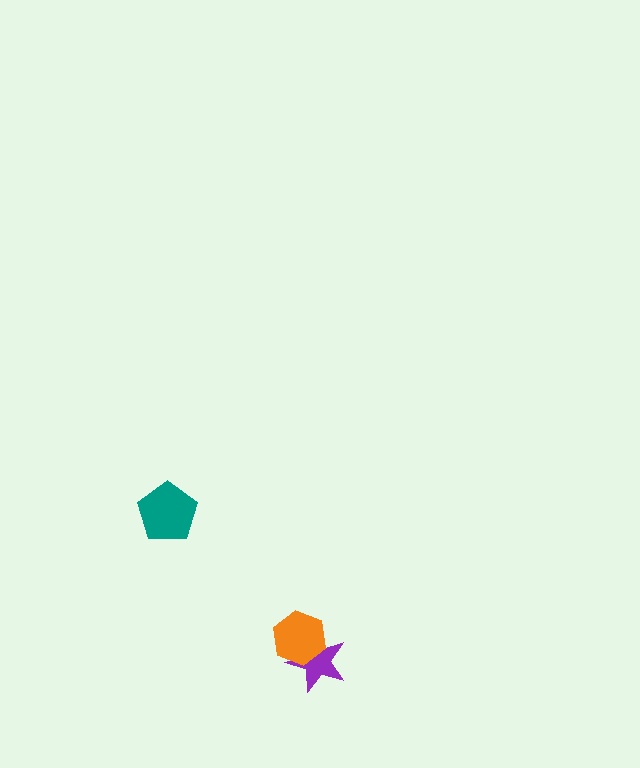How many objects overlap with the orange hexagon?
1 object overlaps with the orange hexagon.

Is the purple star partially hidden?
Yes, it is partially covered by another shape.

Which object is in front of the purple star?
The orange hexagon is in front of the purple star.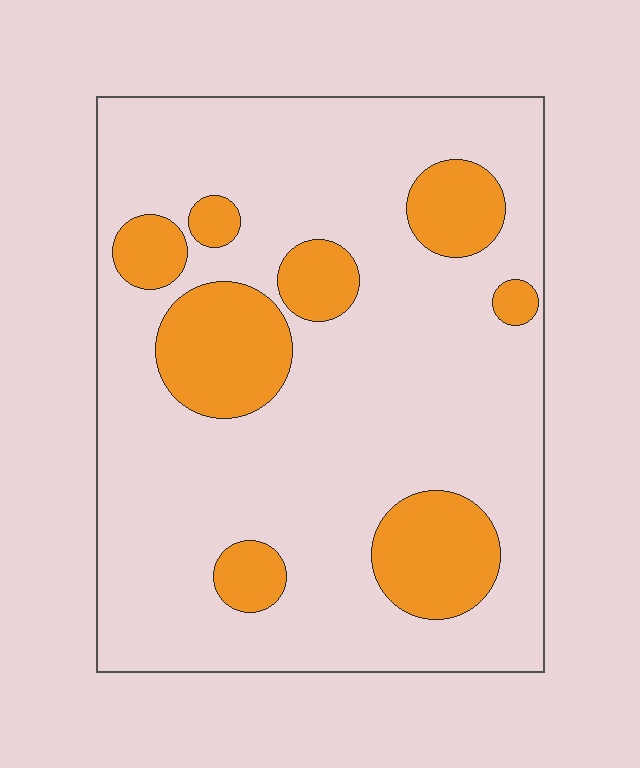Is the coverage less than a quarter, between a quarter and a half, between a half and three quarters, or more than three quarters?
Less than a quarter.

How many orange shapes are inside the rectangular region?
8.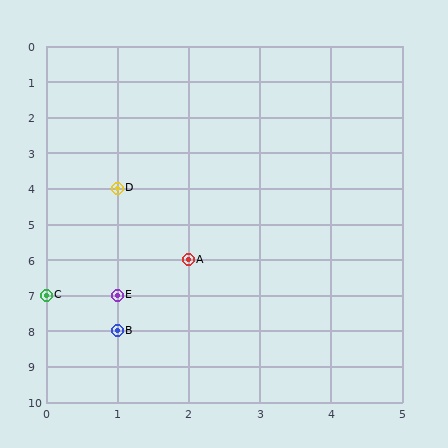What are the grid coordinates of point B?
Point B is at grid coordinates (1, 8).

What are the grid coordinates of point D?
Point D is at grid coordinates (1, 4).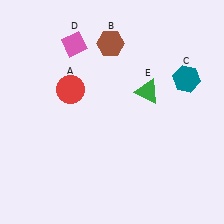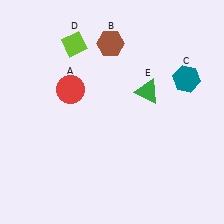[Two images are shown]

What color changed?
The diamond (D) changed from pink in Image 1 to lime in Image 2.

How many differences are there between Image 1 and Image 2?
There is 1 difference between the two images.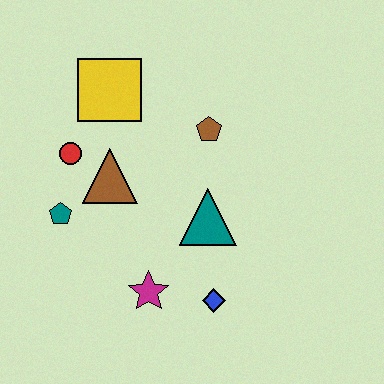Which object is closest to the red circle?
The brown triangle is closest to the red circle.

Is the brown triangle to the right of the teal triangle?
No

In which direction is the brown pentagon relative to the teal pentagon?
The brown pentagon is to the right of the teal pentagon.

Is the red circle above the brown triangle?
Yes